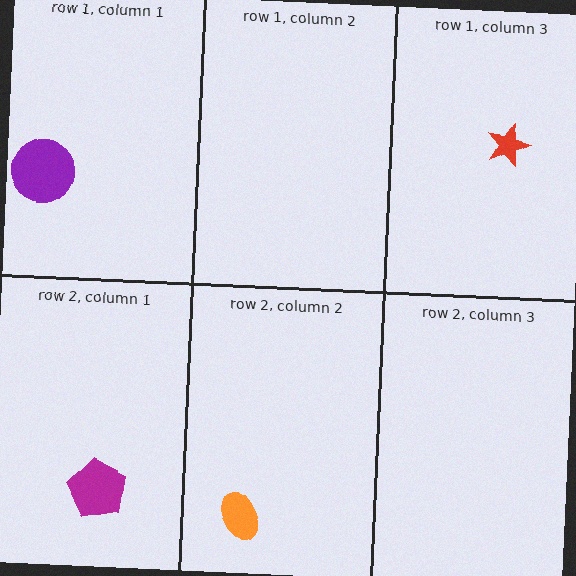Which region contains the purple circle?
The row 1, column 1 region.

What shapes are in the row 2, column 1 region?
The magenta pentagon.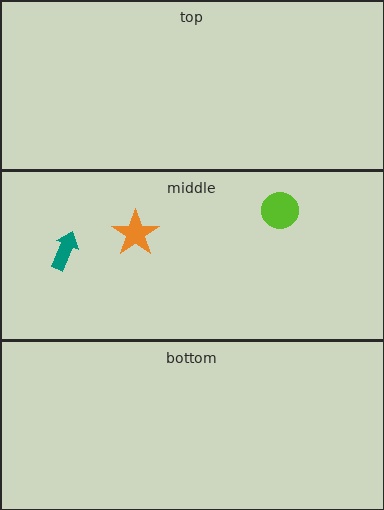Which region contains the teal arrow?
The middle region.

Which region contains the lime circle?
The middle region.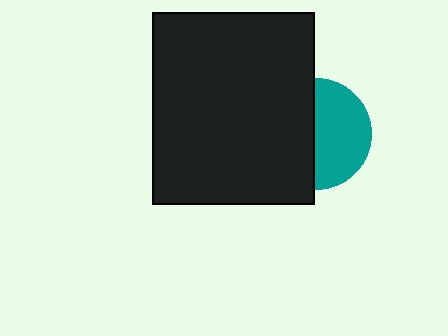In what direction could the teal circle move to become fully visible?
The teal circle could move right. That would shift it out from behind the black rectangle entirely.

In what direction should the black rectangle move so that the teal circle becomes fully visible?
The black rectangle should move left. That is the shortest direction to clear the overlap and leave the teal circle fully visible.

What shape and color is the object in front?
The object in front is a black rectangle.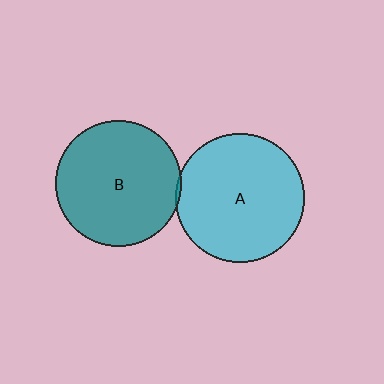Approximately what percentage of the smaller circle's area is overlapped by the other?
Approximately 5%.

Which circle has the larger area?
Circle A (cyan).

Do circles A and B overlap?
Yes.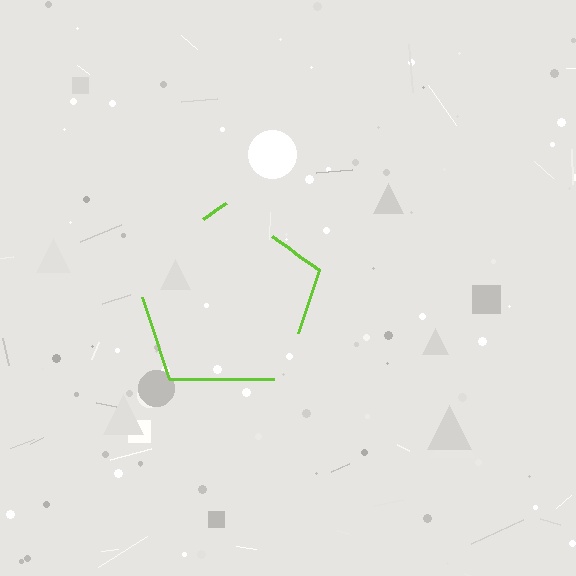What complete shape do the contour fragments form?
The contour fragments form a pentagon.